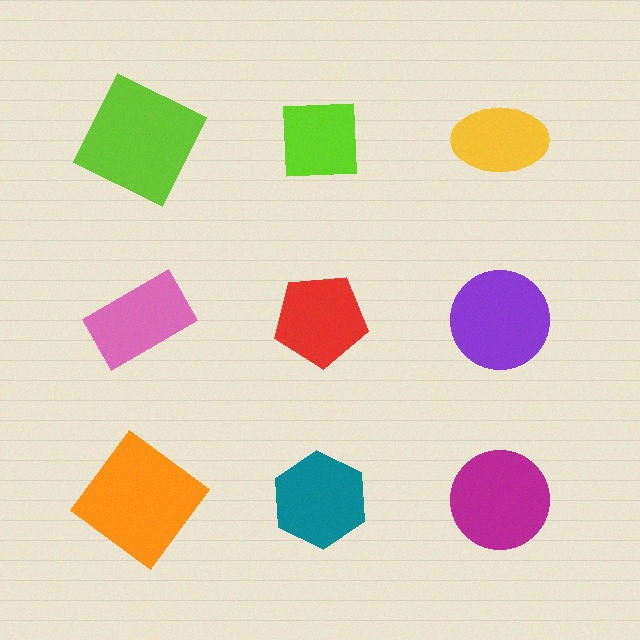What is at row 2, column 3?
A purple circle.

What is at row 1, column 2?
A lime square.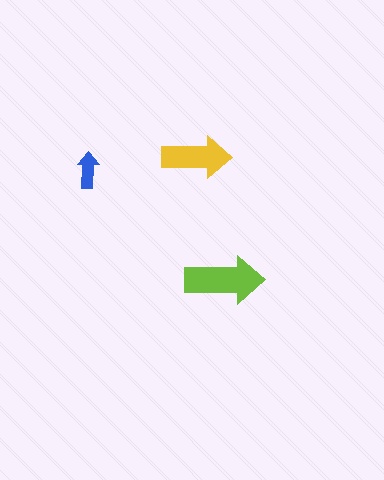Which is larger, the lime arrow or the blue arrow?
The lime one.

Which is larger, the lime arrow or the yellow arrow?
The lime one.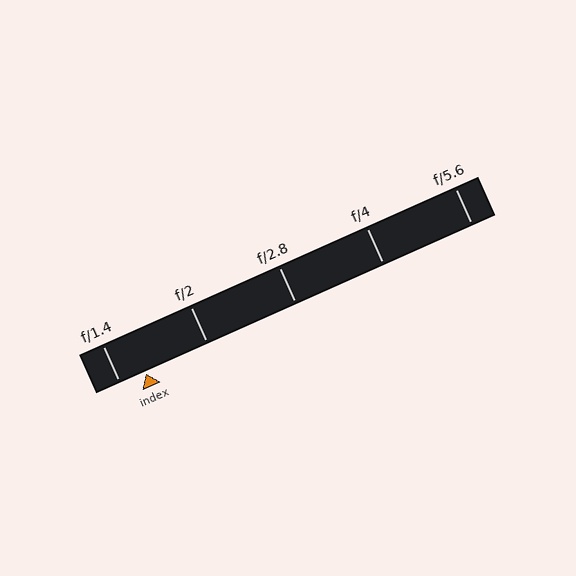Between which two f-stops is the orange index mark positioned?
The index mark is between f/1.4 and f/2.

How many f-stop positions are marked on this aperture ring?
There are 5 f-stop positions marked.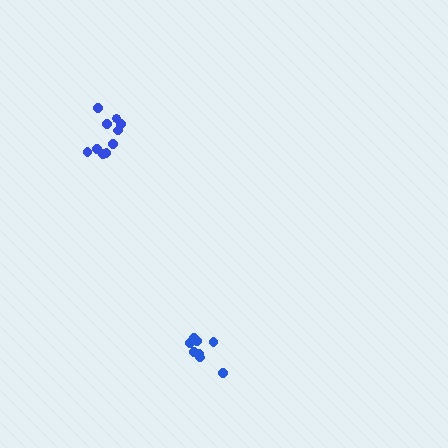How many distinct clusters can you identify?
There are 2 distinct clusters.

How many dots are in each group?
Group 1: 10 dots, Group 2: 8 dots (18 total).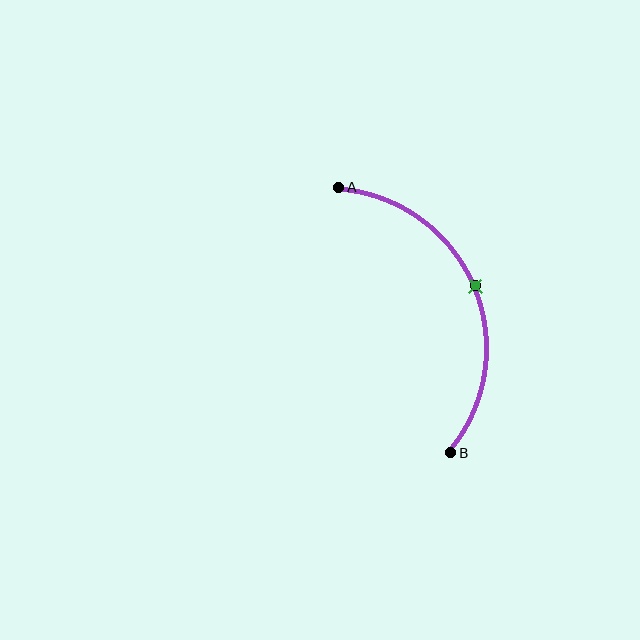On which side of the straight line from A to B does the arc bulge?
The arc bulges to the right of the straight line connecting A and B.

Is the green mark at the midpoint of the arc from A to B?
Yes. The green mark lies on the arc at equal arc-length from both A and B — it is the arc midpoint.